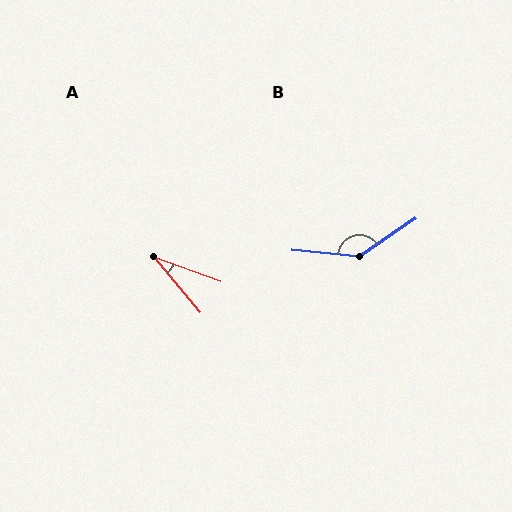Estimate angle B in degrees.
Approximately 140 degrees.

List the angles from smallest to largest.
A (30°), B (140°).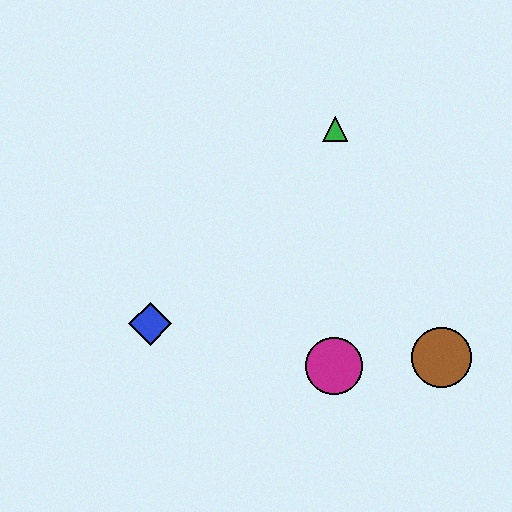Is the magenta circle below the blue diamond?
Yes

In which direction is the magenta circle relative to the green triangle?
The magenta circle is below the green triangle.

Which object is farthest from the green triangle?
The blue diamond is farthest from the green triangle.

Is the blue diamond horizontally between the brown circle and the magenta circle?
No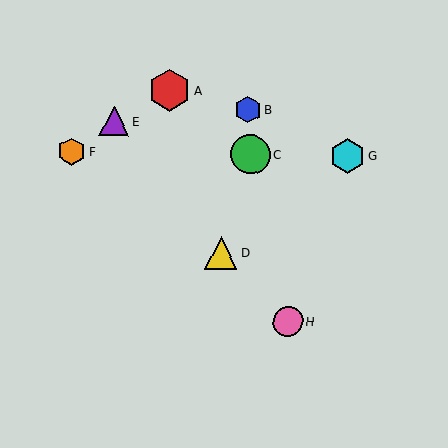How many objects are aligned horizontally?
3 objects (C, F, G) are aligned horizontally.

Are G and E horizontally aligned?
No, G is at y≈156 and E is at y≈121.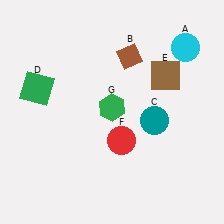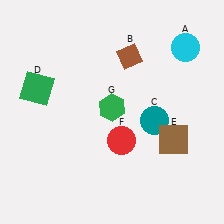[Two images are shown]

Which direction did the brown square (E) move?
The brown square (E) moved down.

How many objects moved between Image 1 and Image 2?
1 object moved between the two images.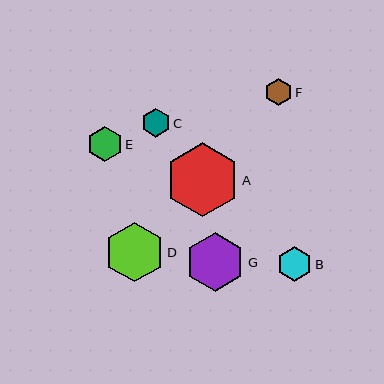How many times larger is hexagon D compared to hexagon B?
Hexagon D is approximately 1.7 times the size of hexagon B.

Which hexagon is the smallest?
Hexagon F is the smallest with a size of approximately 27 pixels.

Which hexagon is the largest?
Hexagon A is the largest with a size of approximately 74 pixels.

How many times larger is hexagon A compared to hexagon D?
Hexagon A is approximately 1.3 times the size of hexagon D.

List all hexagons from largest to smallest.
From largest to smallest: A, G, D, E, B, C, F.